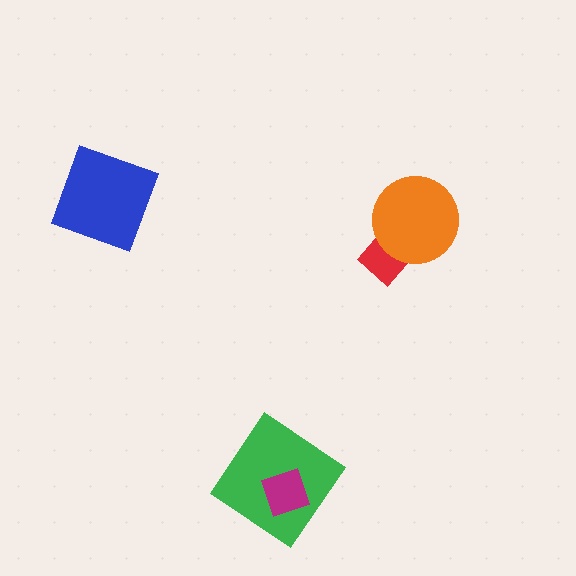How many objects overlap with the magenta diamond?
1 object overlaps with the magenta diamond.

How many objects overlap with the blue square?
0 objects overlap with the blue square.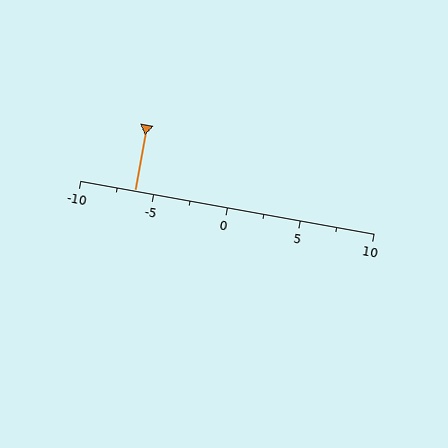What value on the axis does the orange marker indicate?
The marker indicates approximately -6.2.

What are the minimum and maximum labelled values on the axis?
The axis runs from -10 to 10.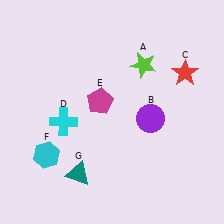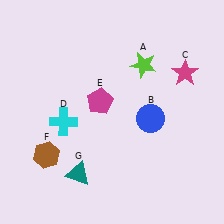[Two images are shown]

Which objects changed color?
B changed from purple to blue. C changed from red to magenta. F changed from cyan to brown.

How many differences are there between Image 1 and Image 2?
There are 3 differences between the two images.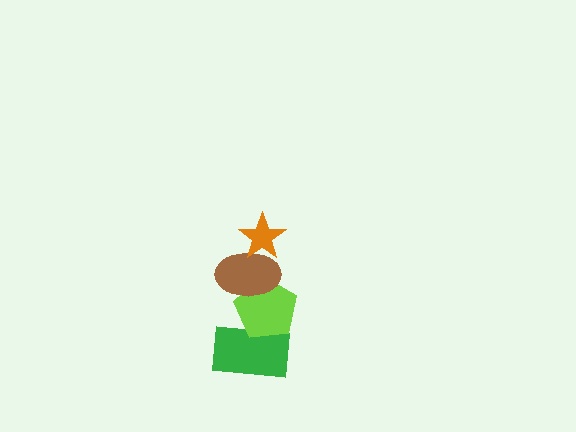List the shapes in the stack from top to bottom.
From top to bottom: the orange star, the brown ellipse, the lime pentagon, the green rectangle.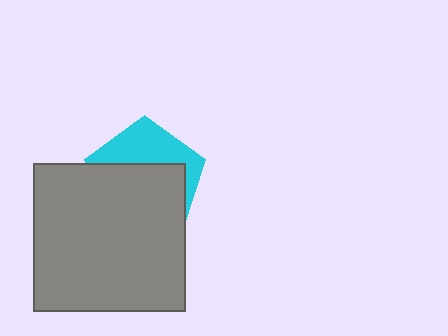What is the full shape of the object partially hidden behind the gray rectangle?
The partially hidden object is a cyan pentagon.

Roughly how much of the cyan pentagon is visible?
A small part of it is visible (roughly 38%).